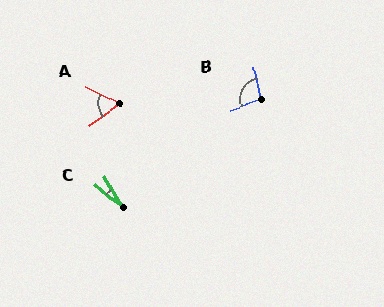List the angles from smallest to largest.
C (18°), A (63°), B (98°).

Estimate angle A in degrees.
Approximately 63 degrees.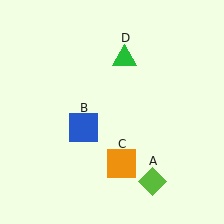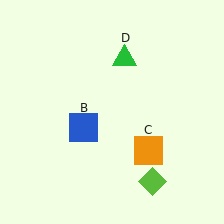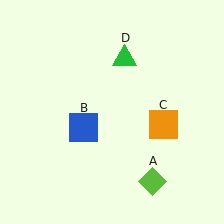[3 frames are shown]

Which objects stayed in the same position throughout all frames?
Lime diamond (object A) and blue square (object B) and green triangle (object D) remained stationary.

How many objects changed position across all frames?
1 object changed position: orange square (object C).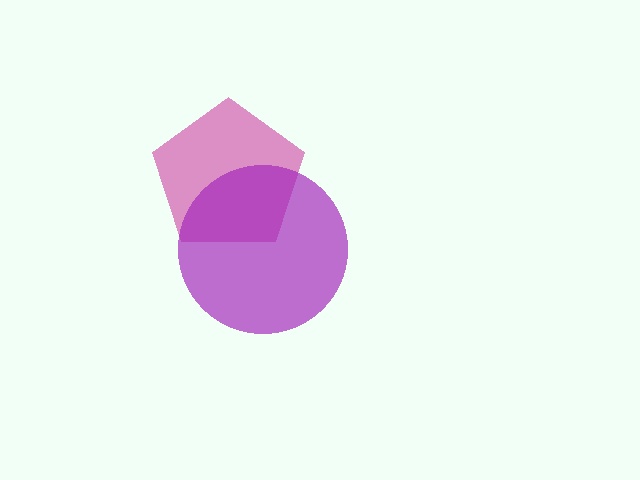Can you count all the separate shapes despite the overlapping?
Yes, there are 2 separate shapes.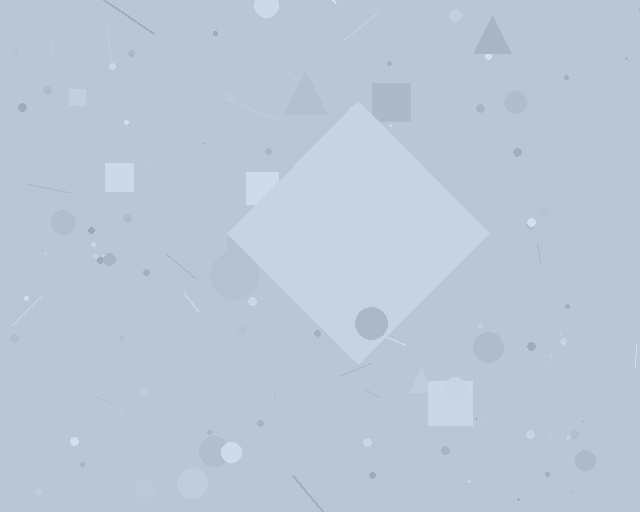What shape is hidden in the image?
A diamond is hidden in the image.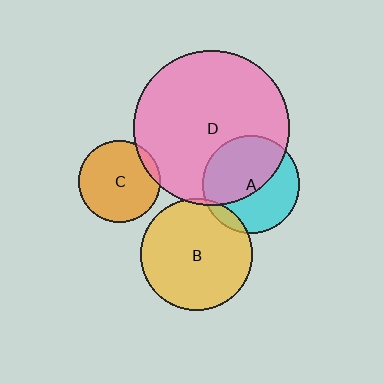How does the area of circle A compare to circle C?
Approximately 1.4 times.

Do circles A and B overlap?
Yes.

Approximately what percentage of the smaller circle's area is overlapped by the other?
Approximately 10%.